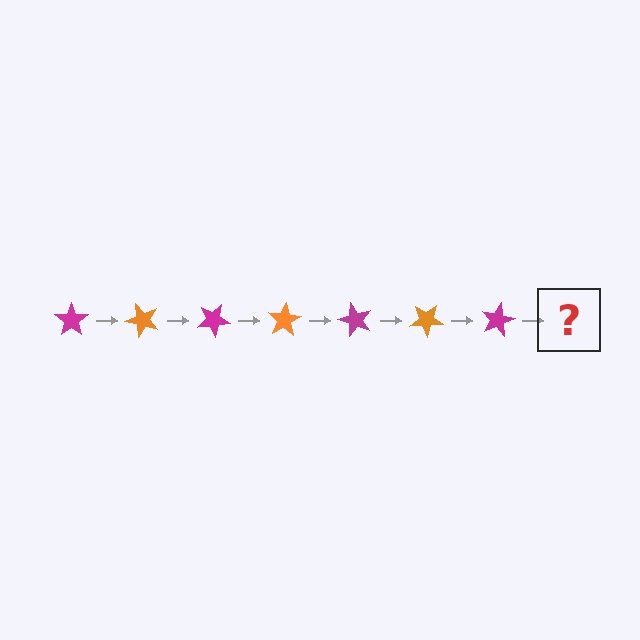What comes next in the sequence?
The next element should be an orange star, rotated 350 degrees from the start.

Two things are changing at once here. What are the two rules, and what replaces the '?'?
The two rules are that it rotates 50 degrees each step and the color cycles through magenta and orange. The '?' should be an orange star, rotated 350 degrees from the start.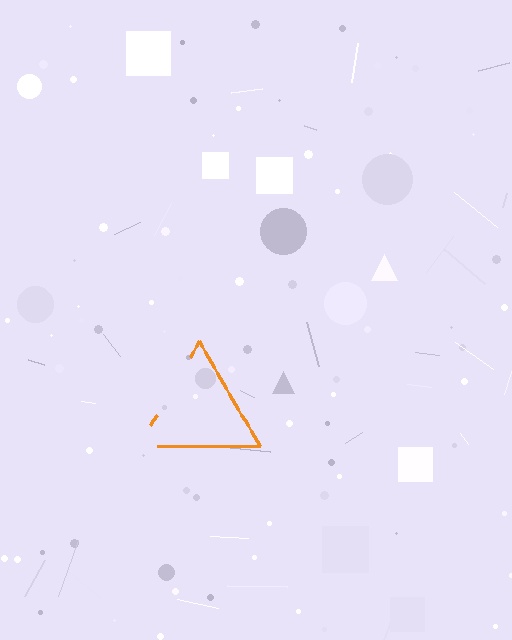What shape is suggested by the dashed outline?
The dashed outline suggests a triangle.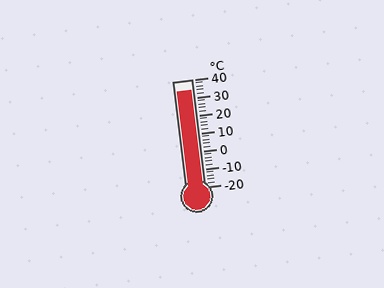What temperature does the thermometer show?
The thermometer shows approximately 34°C.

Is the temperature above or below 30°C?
The temperature is above 30°C.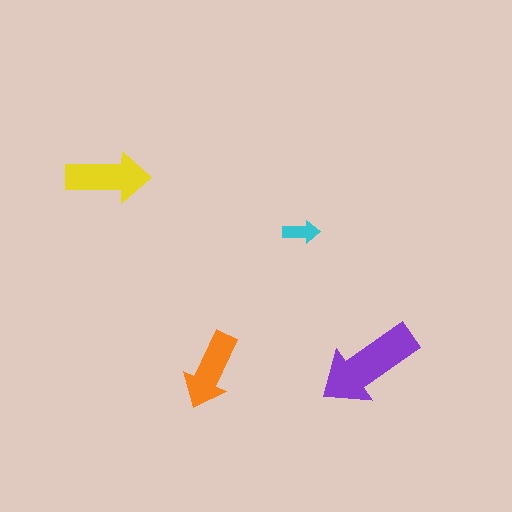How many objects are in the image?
There are 4 objects in the image.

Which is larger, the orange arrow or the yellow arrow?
The yellow one.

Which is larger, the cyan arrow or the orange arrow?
The orange one.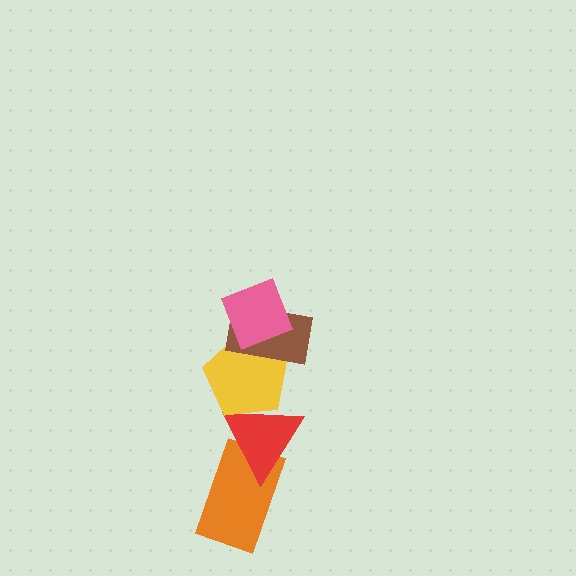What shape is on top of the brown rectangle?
The pink diamond is on top of the brown rectangle.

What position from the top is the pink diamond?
The pink diamond is 1st from the top.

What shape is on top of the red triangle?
The yellow pentagon is on top of the red triangle.